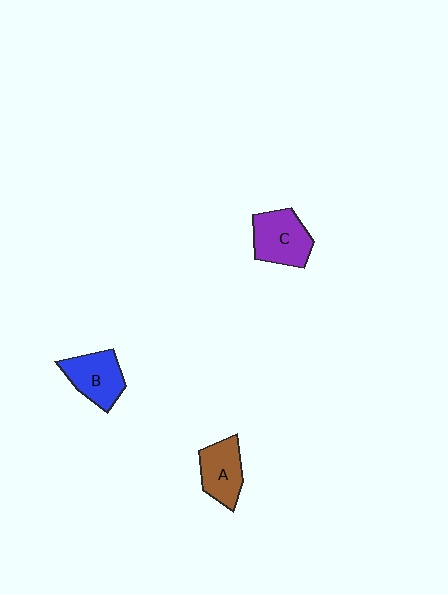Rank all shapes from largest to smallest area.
From largest to smallest: C (purple), B (blue), A (brown).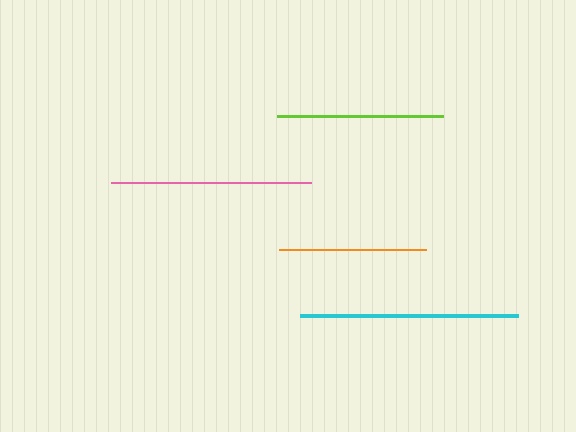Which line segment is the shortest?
The orange line is the shortest at approximately 147 pixels.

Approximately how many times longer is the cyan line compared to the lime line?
The cyan line is approximately 1.3 times the length of the lime line.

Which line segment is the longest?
The cyan line is the longest at approximately 218 pixels.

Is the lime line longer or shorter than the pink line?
The pink line is longer than the lime line.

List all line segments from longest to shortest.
From longest to shortest: cyan, pink, lime, orange.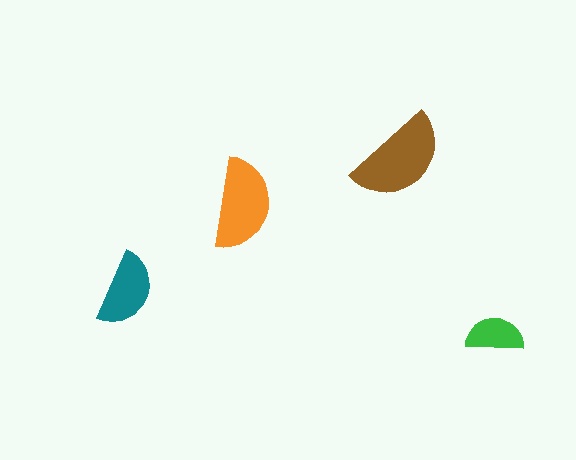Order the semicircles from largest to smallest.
the brown one, the orange one, the teal one, the green one.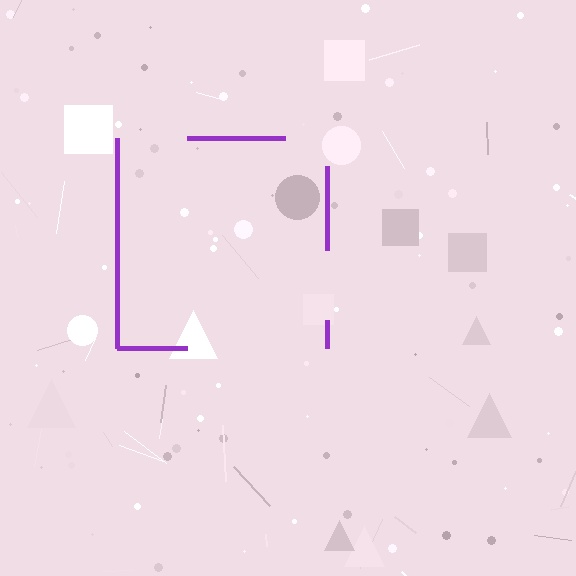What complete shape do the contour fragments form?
The contour fragments form a square.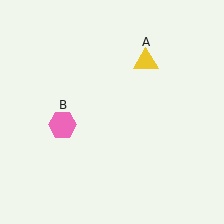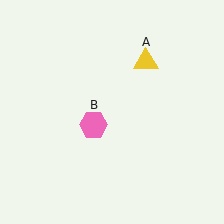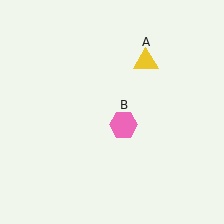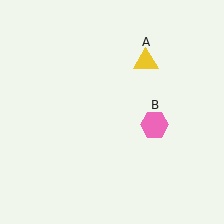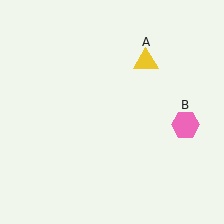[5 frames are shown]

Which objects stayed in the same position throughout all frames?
Yellow triangle (object A) remained stationary.